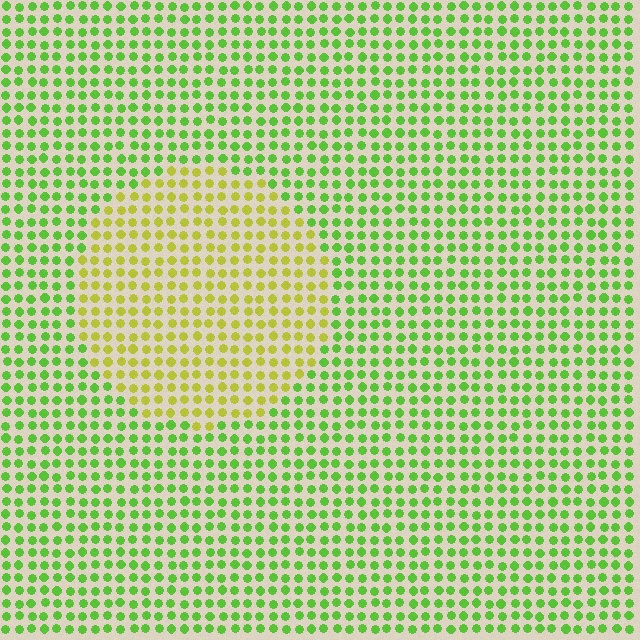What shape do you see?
I see a circle.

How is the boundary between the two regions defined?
The boundary is defined purely by a slight shift in hue (about 40 degrees). Spacing, size, and orientation are identical on both sides.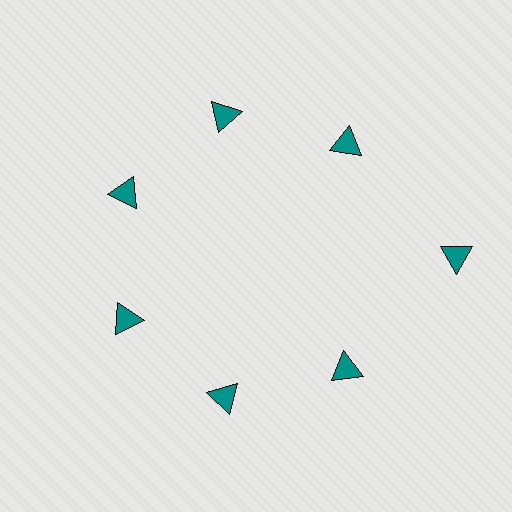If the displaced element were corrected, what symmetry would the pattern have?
It would have 7-fold rotational symmetry — the pattern would map onto itself every 51 degrees.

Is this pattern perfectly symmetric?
No. The 7 teal triangles are arranged in a ring, but one element near the 3 o'clock position is pushed outward from the center, breaking the 7-fold rotational symmetry.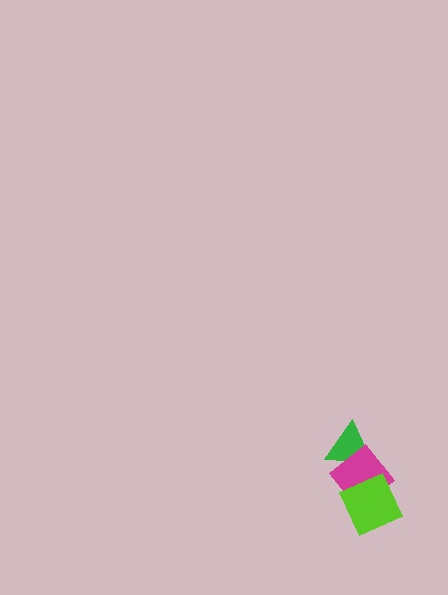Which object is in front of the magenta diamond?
The lime diamond is in front of the magenta diamond.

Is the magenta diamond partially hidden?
Yes, it is partially covered by another shape.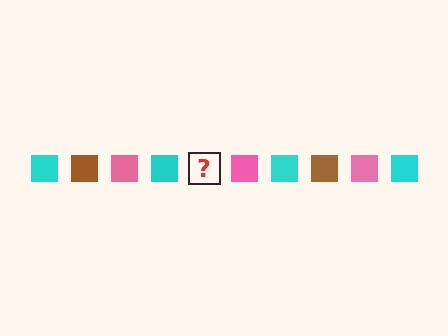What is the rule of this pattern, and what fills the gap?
The rule is that the pattern cycles through cyan, brown, pink squares. The gap should be filled with a brown square.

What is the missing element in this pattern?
The missing element is a brown square.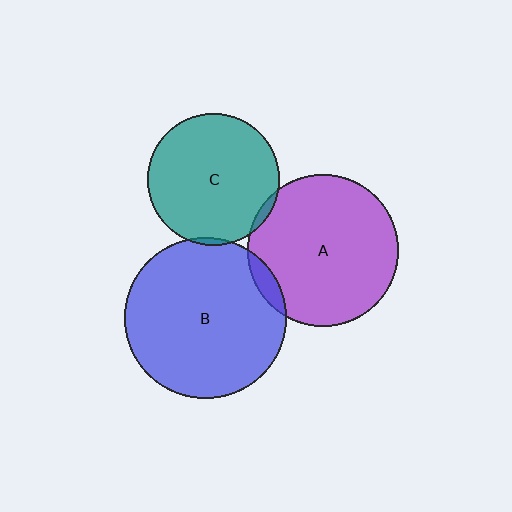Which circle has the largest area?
Circle B (blue).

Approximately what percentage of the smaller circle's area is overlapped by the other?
Approximately 5%.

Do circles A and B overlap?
Yes.